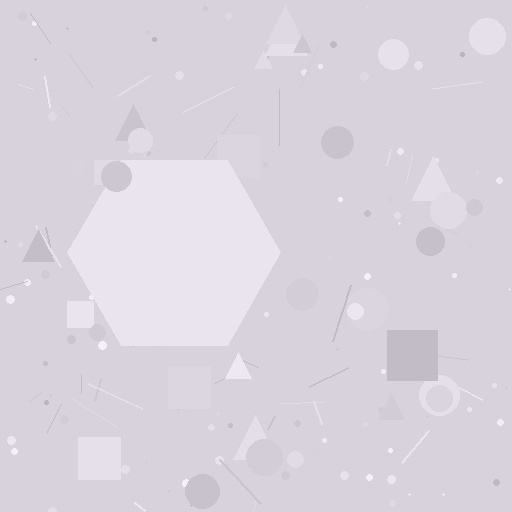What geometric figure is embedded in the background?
A hexagon is embedded in the background.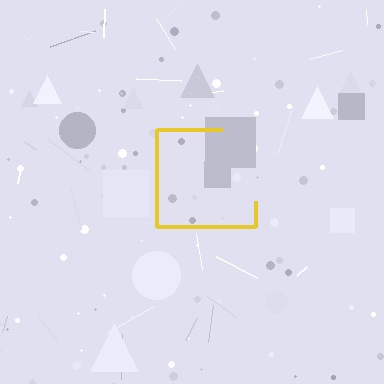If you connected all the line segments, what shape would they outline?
They would outline a square.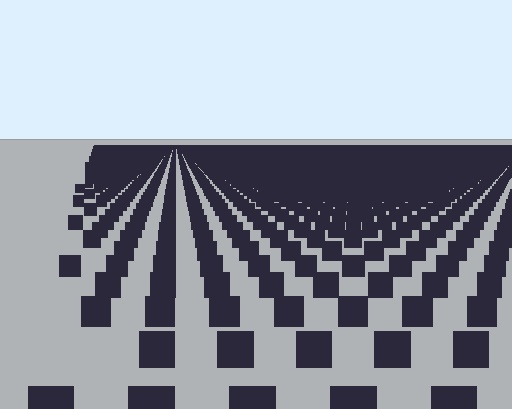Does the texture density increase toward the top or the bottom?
Density increases toward the top.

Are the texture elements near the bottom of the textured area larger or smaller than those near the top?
Larger. Near the bottom, elements are closer to the viewer and appear at a bigger on-screen size.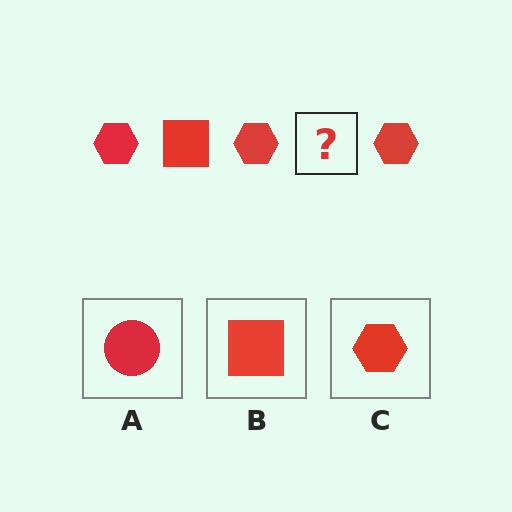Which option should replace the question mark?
Option B.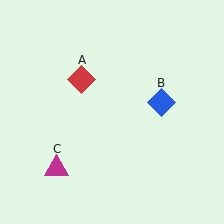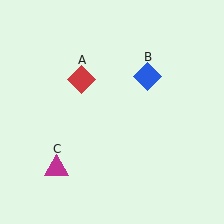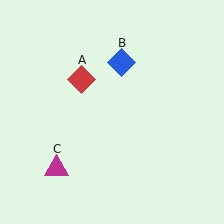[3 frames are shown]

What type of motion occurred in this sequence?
The blue diamond (object B) rotated counterclockwise around the center of the scene.